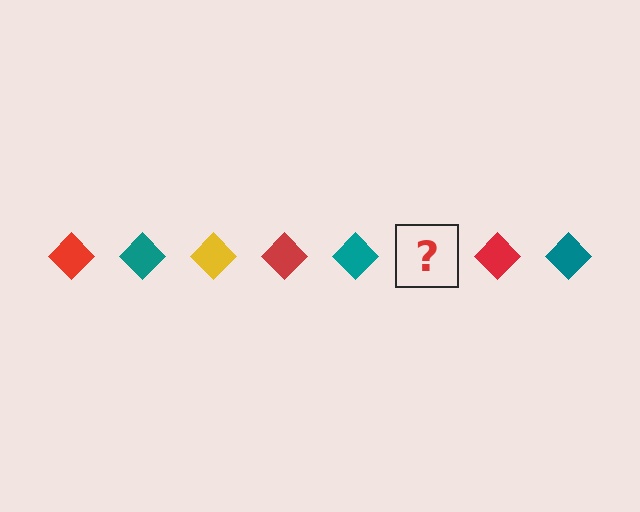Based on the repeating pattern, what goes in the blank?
The blank should be a yellow diamond.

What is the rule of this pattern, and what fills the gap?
The rule is that the pattern cycles through red, teal, yellow diamonds. The gap should be filled with a yellow diamond.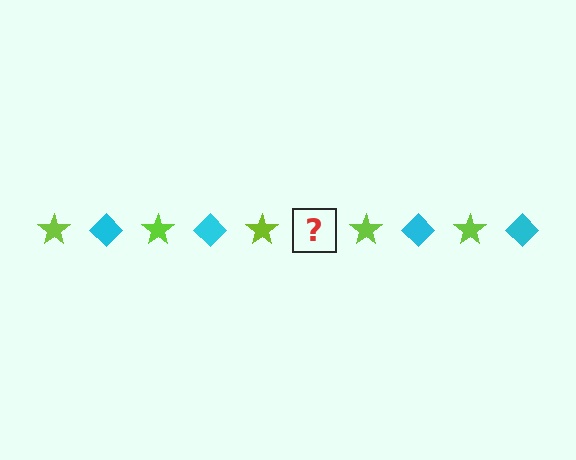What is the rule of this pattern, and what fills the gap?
The rule is that the pattern alternates between lime star and cyan diamond. The gap should be filled with a cyan diamond.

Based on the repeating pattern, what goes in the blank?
The blank should be a cyan diamond.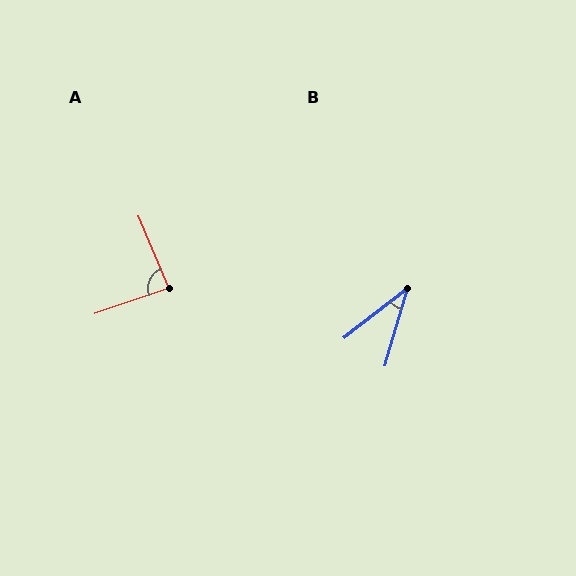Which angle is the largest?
A, at approximately 86 degrees.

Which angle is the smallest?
B, at approximately 35 degrees.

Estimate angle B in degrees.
Approximately 35 degrees.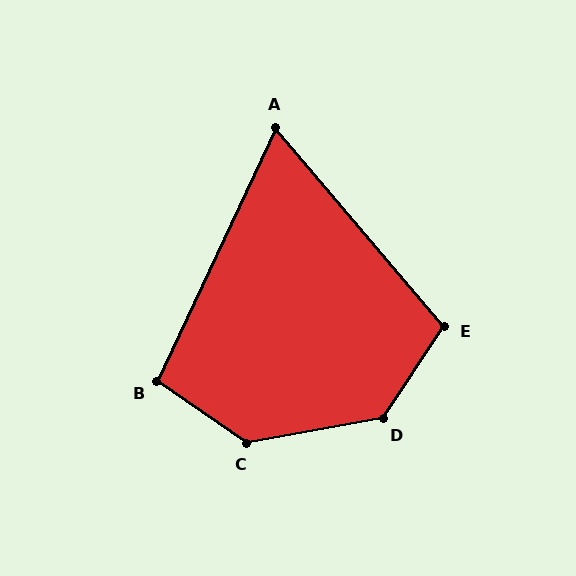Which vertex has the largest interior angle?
C, at approximately 135 degrees.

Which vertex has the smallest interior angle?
A, at approximately 65 degrees.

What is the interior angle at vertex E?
Approximately 106 degrees (obtuse).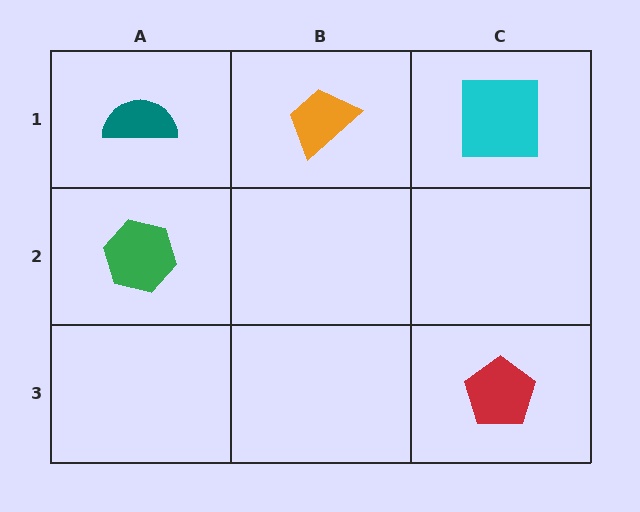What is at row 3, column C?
A red pentagon.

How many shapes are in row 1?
3 shapes.